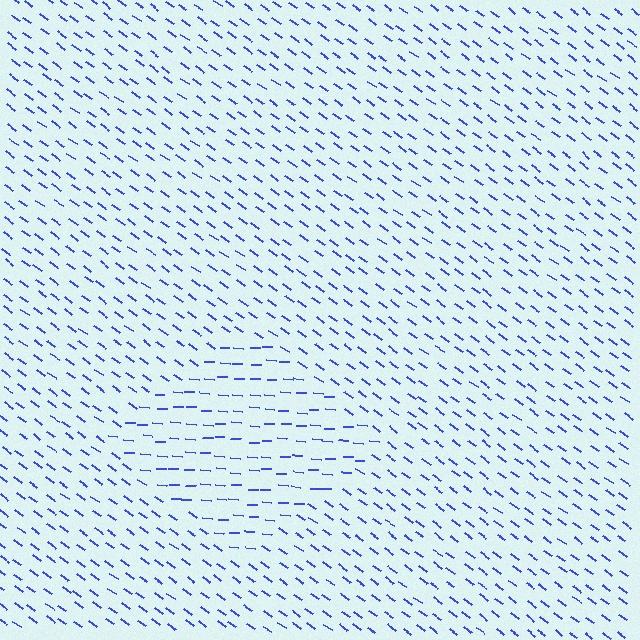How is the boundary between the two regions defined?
The boundary is defined purely by a change in line orientation (approximately 31 degrees difference). All lines are the same color and thickness.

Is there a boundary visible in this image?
Yes, there is a texture boundary formed by a change in line orientation.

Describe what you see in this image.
The image is filled with small blue line segments. A diamond region in the image has lines oriented differently from the surrounding lines, creating a visible texture boundary.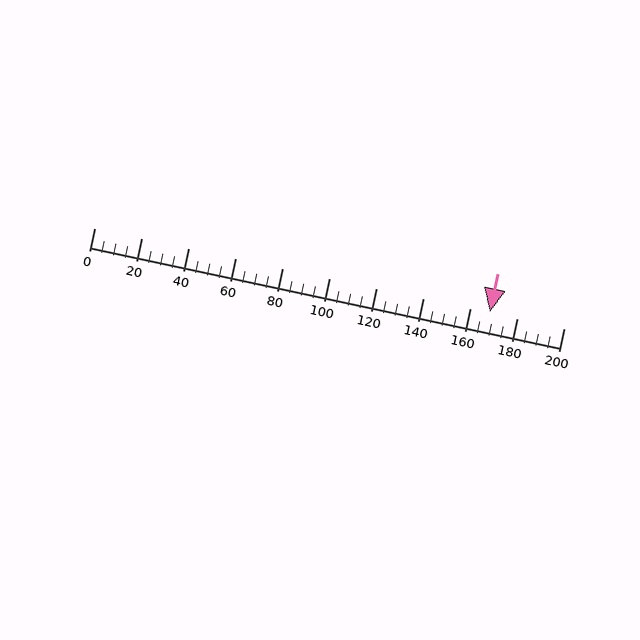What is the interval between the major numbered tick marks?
The major tick marks are spaced 20 units apart.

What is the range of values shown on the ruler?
The ruler shows values from 0 to 200.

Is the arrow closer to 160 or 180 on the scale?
The arrow is closer to 160.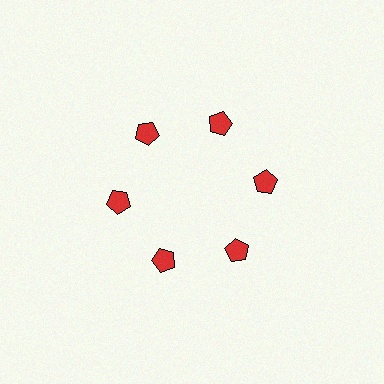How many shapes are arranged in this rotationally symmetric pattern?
There are 6 shapes, arranged in 6 groups of 1.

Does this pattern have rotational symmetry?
Yes, this pattern has 6-fold rotational symmetry. It looks the same after rotating 60 degrees around the center.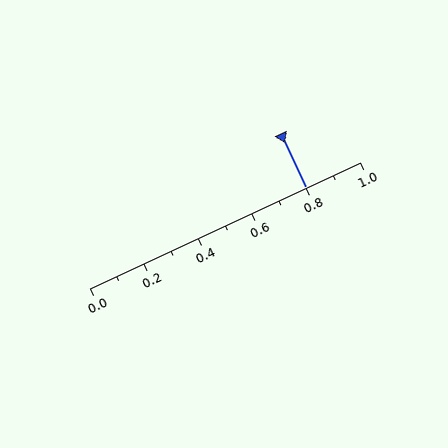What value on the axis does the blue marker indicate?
The marker indicates approximately 0.8.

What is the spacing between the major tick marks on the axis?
The major ticks are spaced 0.2 apart.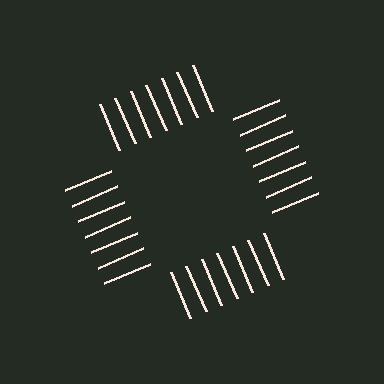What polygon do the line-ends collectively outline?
An illusory square — the line segments terminate on its edges but no continuous stroke is drawn.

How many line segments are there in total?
28 — 7 along each of the 4 edges.